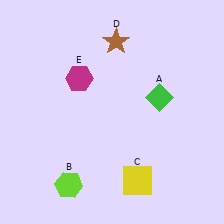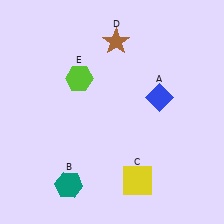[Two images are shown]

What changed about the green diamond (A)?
In Image 1, A is green. In Image 2, it changed to blue.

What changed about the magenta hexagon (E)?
In Image 1, E is magenta. In Image 2, it changed to lime.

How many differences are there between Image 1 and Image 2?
There are 3 differences between the two images.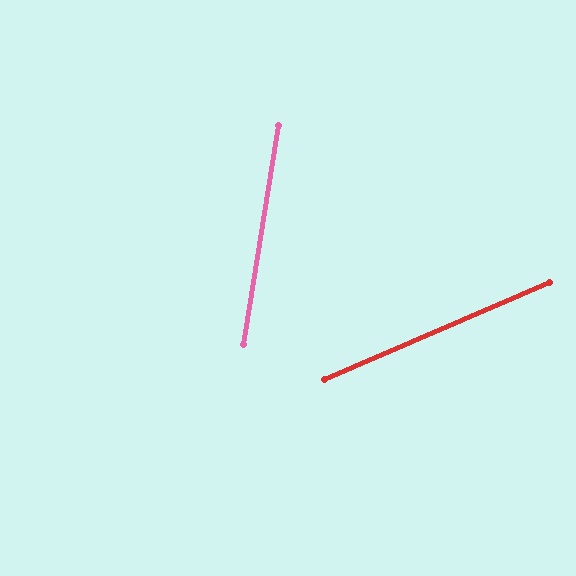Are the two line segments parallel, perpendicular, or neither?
Neither parallel nor perpendicular — they differ by about 58°.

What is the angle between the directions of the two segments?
Approximately 58 degrees.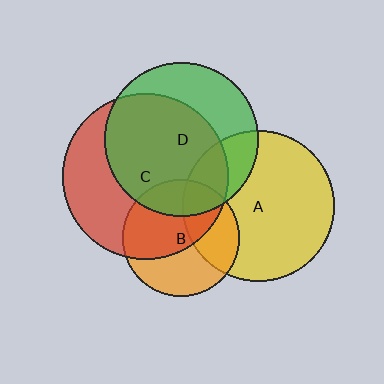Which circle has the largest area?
Circle C (red).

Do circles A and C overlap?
Yes.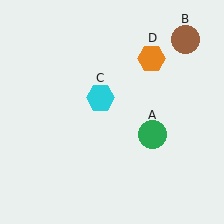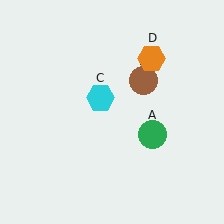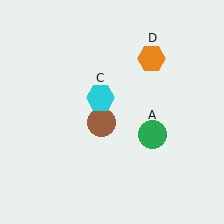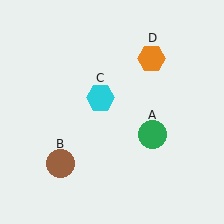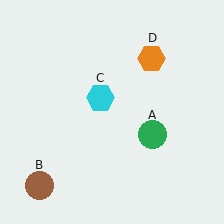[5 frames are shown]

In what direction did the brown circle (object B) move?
The brown circle (object B) moved down and to the left.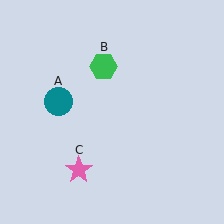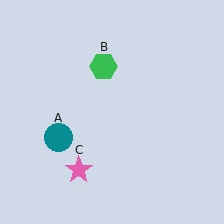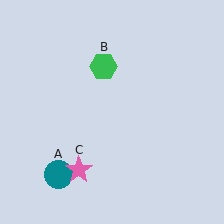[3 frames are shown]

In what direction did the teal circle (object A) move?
The teal circle (object A) moved down.